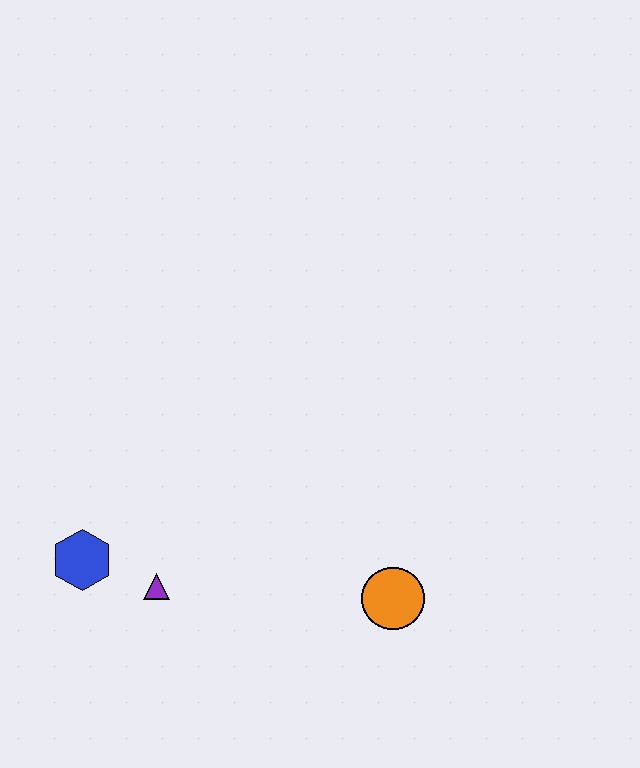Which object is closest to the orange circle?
The purple triangle is closest to the orange circle.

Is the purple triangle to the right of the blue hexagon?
Yes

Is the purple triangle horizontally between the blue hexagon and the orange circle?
Yes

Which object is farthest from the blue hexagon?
The orange circle is farthest from the blue hexagon.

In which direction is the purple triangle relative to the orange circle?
The purple triangle is to the left of the orange circle.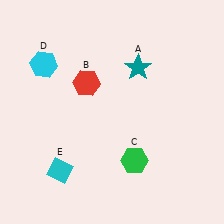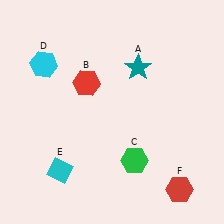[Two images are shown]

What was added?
A red hexagon (F) was added in Image 2.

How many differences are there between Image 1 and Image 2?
There is 1 difference between the two images.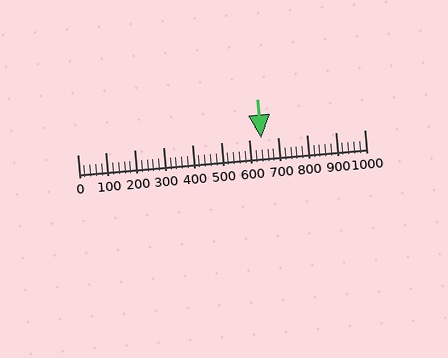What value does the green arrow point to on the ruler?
The green arrow points to approximately 640.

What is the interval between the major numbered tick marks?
The major tick marks are spaced 100 units apart.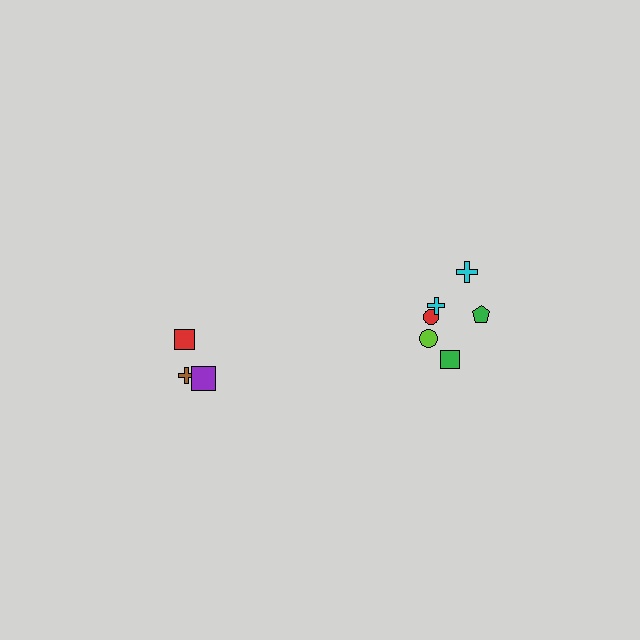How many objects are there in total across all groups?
There are 9 objects.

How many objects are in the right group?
There are 6 objects.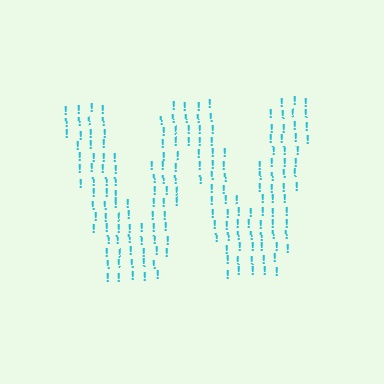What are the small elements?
The small elements are exclamation marks.